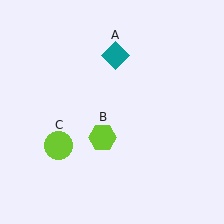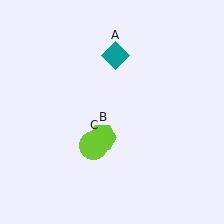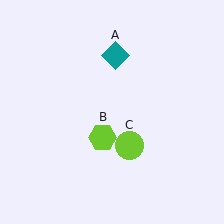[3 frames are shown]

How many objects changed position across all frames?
1 object changed position: lime circle (object C).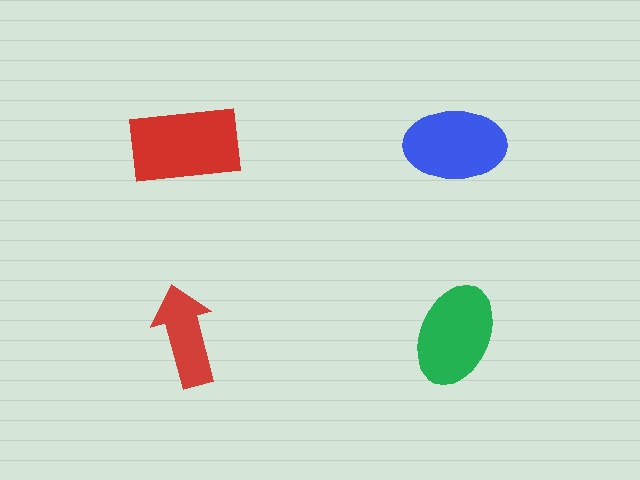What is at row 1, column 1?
A red rectangle.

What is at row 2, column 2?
A green ellipse.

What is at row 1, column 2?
A blue ellipse.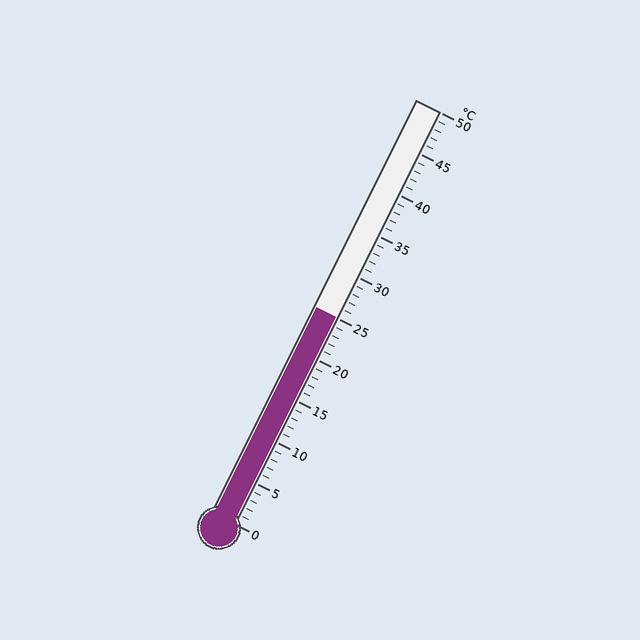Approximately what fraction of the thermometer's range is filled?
The thermometer is filled to approximately 50% of its range.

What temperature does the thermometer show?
The thermometer shows approximately 25°C.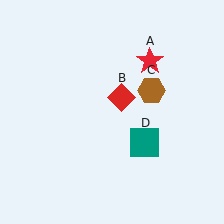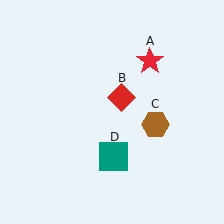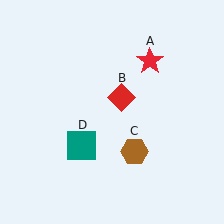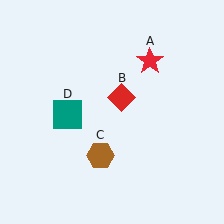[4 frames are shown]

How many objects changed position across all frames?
2 objects changed position: brown hexagon (object C), teal square (object D).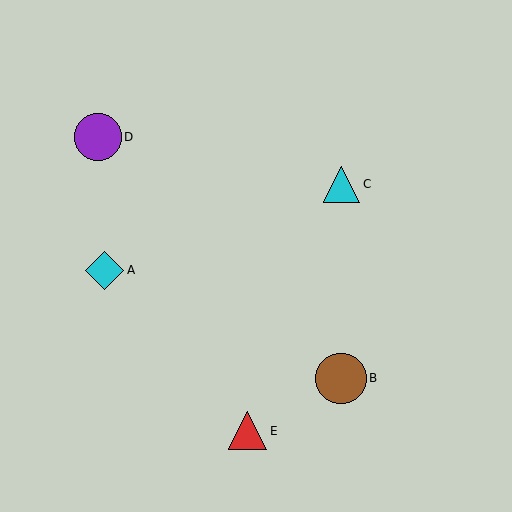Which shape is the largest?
The brown circle (labeled B) is the largest.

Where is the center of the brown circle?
The center of the brown circle is at (341, 378).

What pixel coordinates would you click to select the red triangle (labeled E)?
Click at (248, 431) to select the red triangle E.